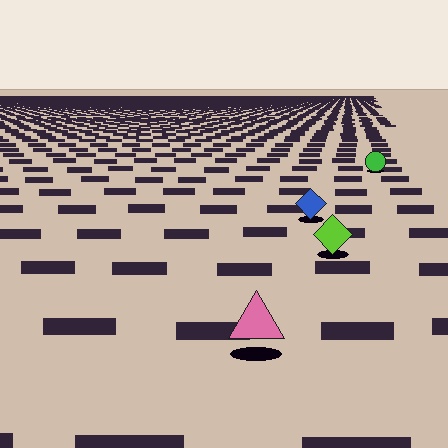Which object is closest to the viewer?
The pink triangle is closest. The texture marks near it are larger and more spread out.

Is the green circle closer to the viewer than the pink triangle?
No. The pink triangle is closer — you can tell from the texture gradient: the ground texture is coarser near it.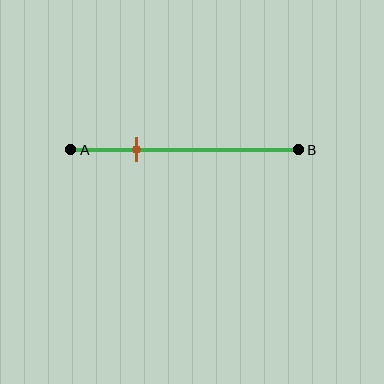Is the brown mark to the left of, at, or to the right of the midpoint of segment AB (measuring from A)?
The brown mark is to the left of the midpoint of segment AB.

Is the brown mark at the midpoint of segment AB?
No, the mark is at about 30% from A, not at the 50% midpoint.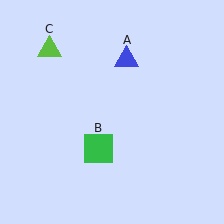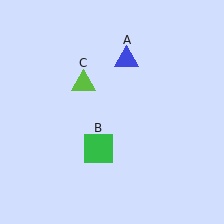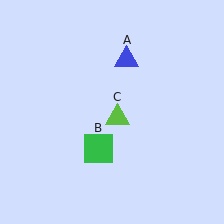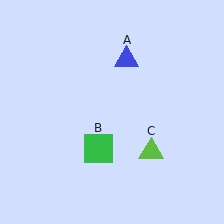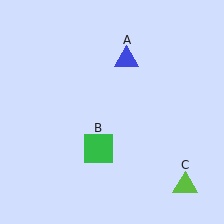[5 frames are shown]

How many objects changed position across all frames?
1 object changed position: lime triangle (object C).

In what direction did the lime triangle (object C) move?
The lime triangle (object C) moved down and to the right.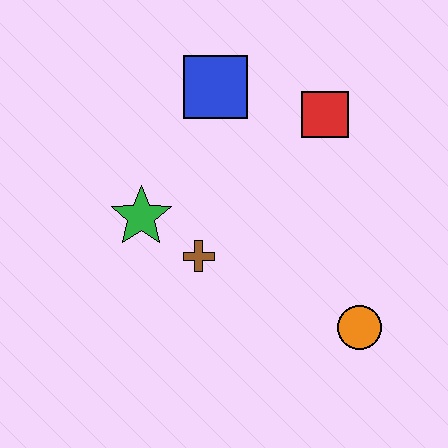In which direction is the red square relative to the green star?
The red square is to the right of the green star.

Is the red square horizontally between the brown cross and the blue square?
No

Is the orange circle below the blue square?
Yes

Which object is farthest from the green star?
The orange circle is farthest from the green star.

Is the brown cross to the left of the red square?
Yes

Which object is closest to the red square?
The blue square is closest to the red square.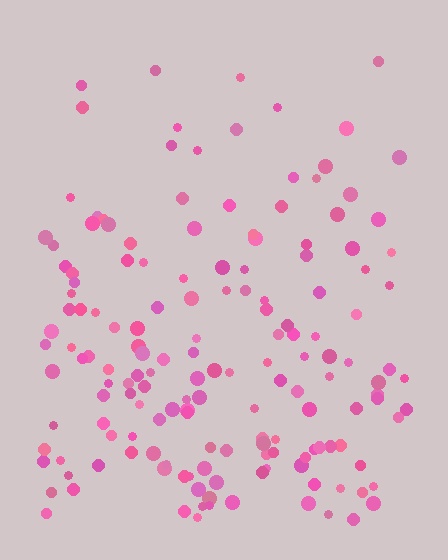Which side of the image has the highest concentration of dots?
The bottom.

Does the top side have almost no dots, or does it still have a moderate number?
Still a moderate number, just noticeably fewer than the bottom.